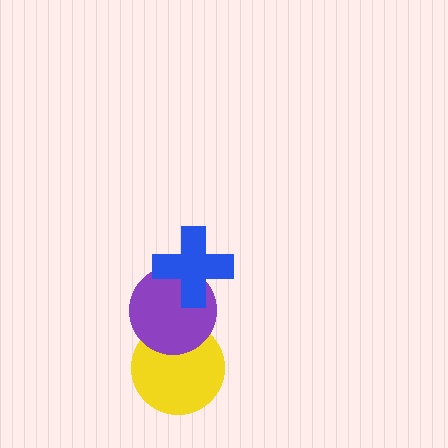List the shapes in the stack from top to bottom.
From top to bottom: the blue cross, the purple circle, the yellow circle.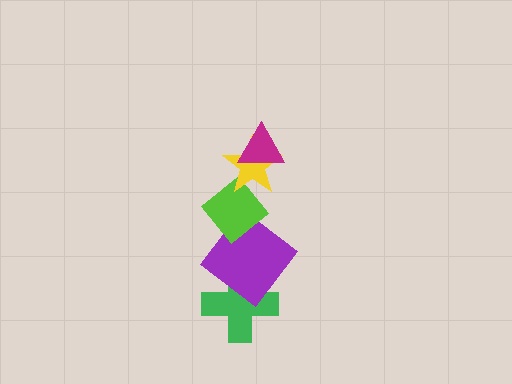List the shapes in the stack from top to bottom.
From top to bottom: the magenta triangle, the yellow star, the lime diamond, the purple diamond, the green cross.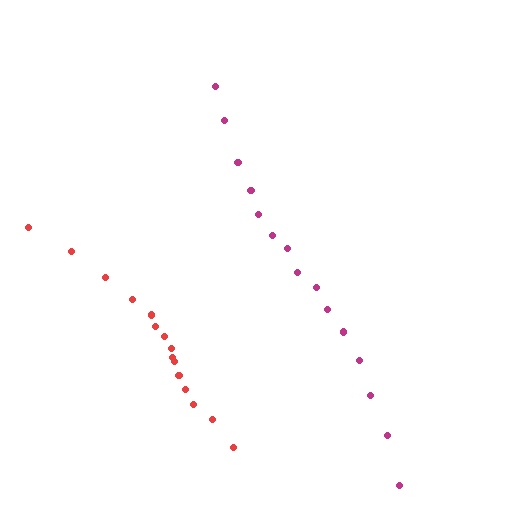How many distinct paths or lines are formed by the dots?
There are 2 distinct paths.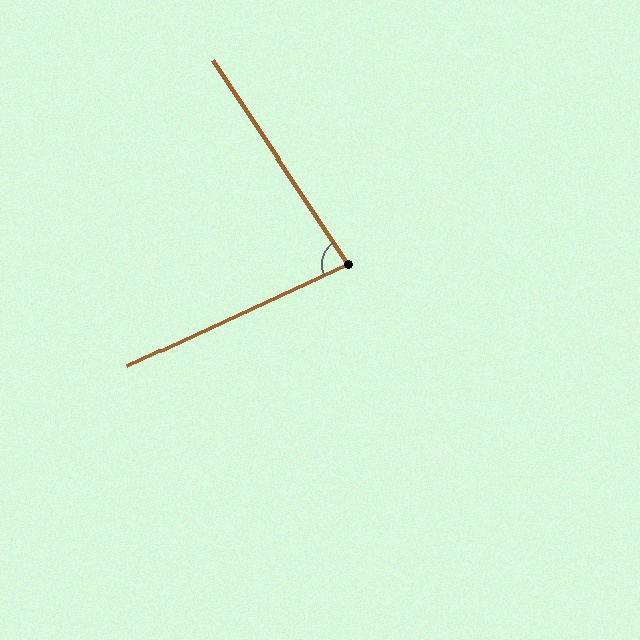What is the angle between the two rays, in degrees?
Approximately 81 degrees.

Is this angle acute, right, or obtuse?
It is acute.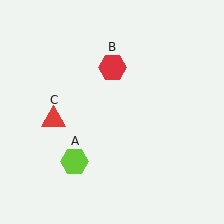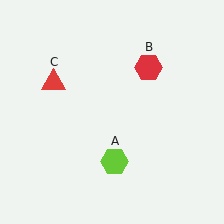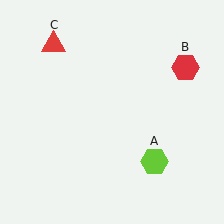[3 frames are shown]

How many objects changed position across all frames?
3 objects changed position: lime hexagon (object A), red hexagon (object B), red triangle (object C).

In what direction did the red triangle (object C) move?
The red triangle (object C) moved up.